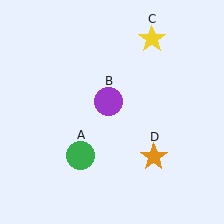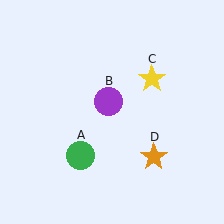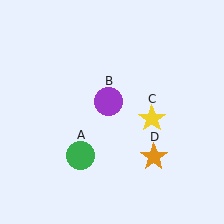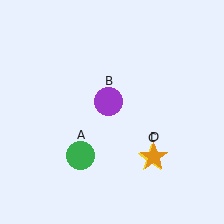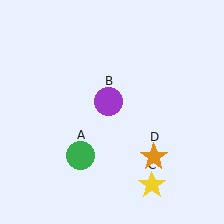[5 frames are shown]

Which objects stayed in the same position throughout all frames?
Green circle (object A) and purple circle (object B) and orange star (object D) remained stationary.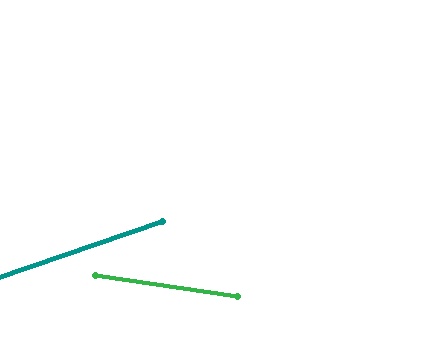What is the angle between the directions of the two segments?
Approximately 27 degrees.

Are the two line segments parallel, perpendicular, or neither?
Neither parallel nor perpendicular — they differ by about 27°.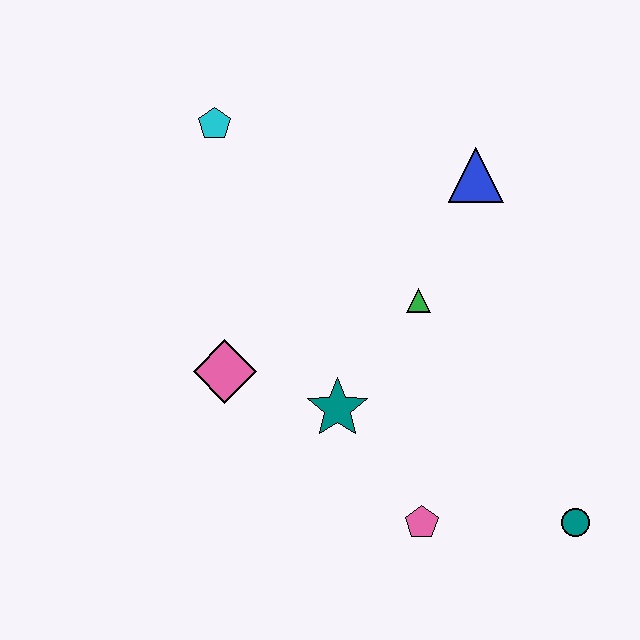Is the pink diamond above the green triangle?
No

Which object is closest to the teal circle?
The pink pentagon is closest to the teal circle.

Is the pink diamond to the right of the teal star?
No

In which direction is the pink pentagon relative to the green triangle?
The pink pentagon is below the green triangle.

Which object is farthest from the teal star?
The cyan pentagon is farthest from the teal star.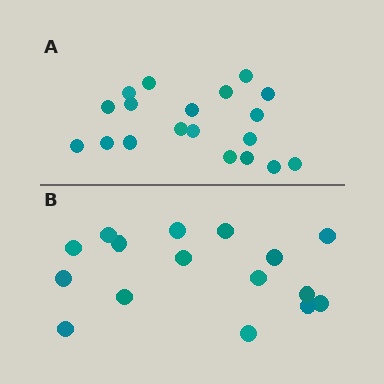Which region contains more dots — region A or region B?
Region A (the top region) has more dots.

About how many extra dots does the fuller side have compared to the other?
Region A has just a few more — roughly 2 or 3 more dots than region B.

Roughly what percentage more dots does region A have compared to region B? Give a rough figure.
About 20% more.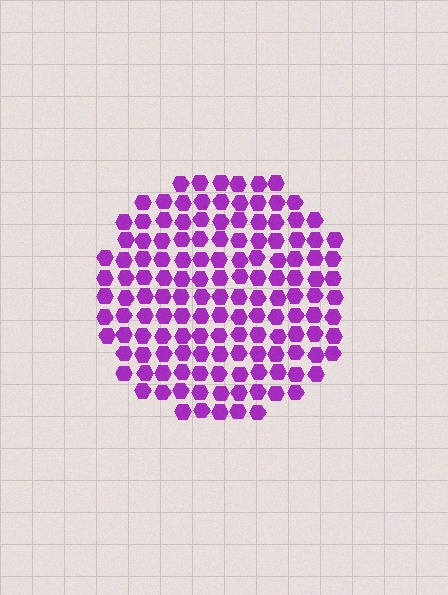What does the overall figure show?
The overall figure shows a circle.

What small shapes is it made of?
It is made of small hexagons.